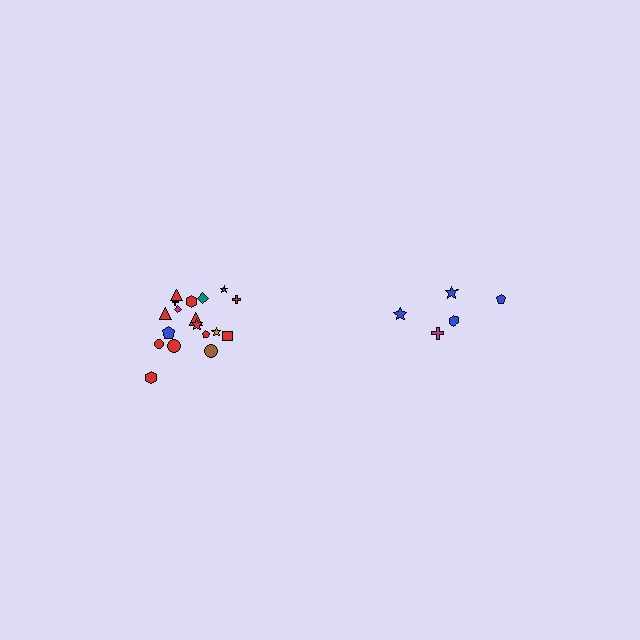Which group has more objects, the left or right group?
The left group.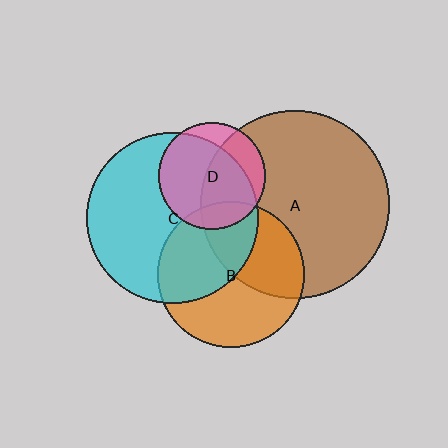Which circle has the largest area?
Circle A (brown).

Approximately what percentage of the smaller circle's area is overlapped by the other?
Approximately 15%.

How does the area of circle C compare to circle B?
Approximately 1.4 times.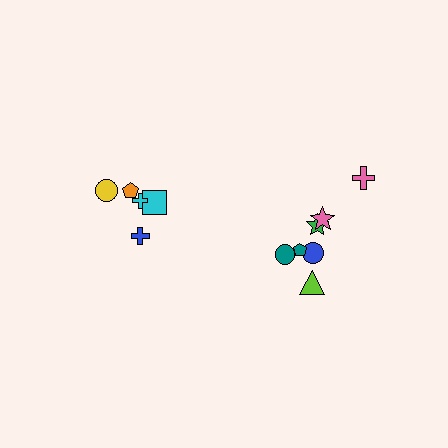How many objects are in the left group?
There are 5 objects.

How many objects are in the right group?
There are 7 objects.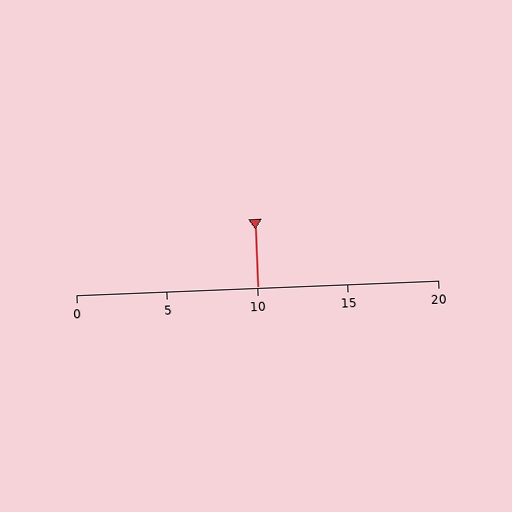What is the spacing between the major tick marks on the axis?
The major ticks are spaced 5 apart.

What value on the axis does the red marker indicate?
The marker indicates approximately 10.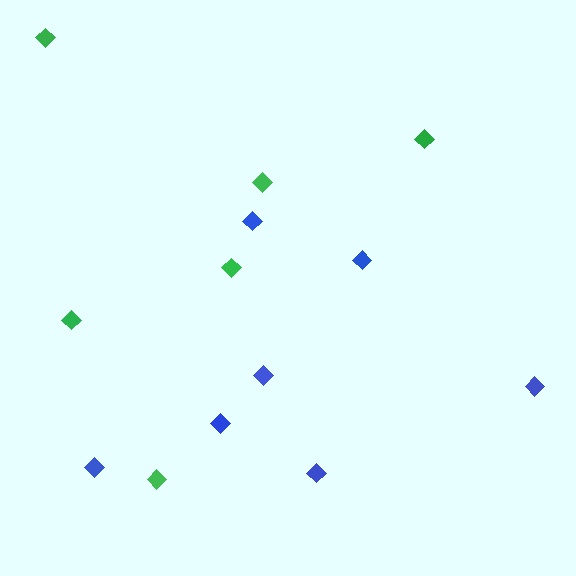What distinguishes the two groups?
There are 2 groups: one group of blue diamonds (7) and one group of green diamonds (6).